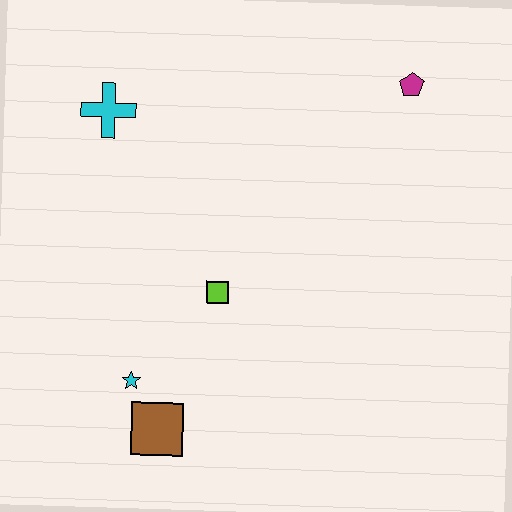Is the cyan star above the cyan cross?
No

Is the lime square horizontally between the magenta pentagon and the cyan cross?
Yes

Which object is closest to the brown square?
The cyan star is closest to the brown square.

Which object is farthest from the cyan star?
The magenta pentagon is farthest from the cyan star.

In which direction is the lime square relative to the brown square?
The lime square is above the brown square.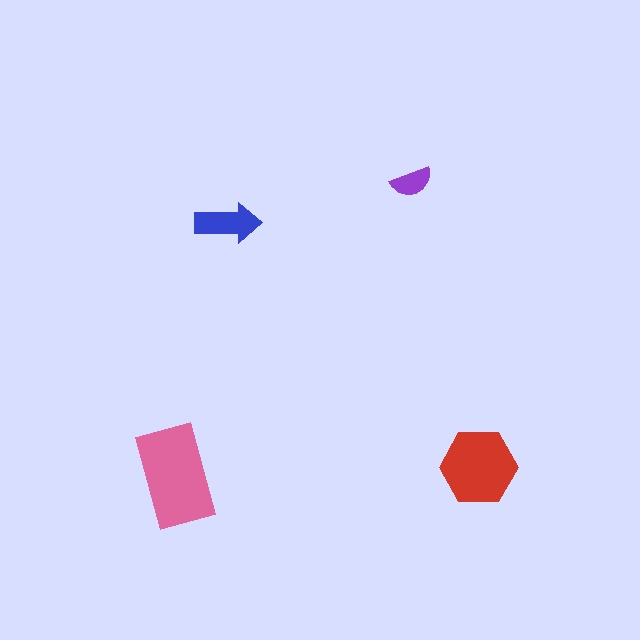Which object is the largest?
The pink rectangle.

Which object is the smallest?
The purple semicircle.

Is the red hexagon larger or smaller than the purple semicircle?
Larger.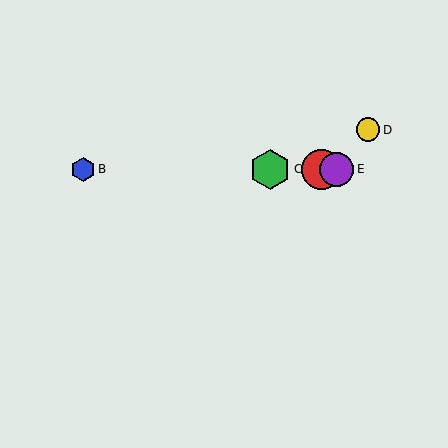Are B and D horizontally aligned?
No, B is at y≈169 and D is at y≈130.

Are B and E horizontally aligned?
Yes, both are at y≈169.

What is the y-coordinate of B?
Object B is at y≈169.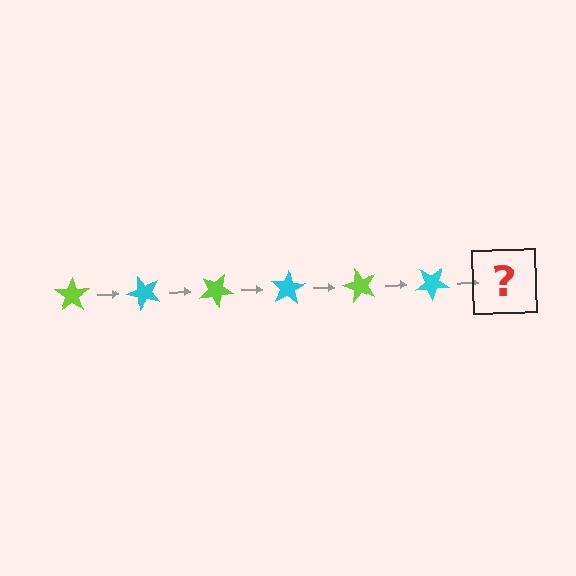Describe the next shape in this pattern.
It should be a lime star, rotated 300 degrees from the start.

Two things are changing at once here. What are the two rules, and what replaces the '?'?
The two rules are that it rotates 50 degrees each step and the color cycles through lime and cyan. The '?' should be a lime star, rotated 300 degrees from the start.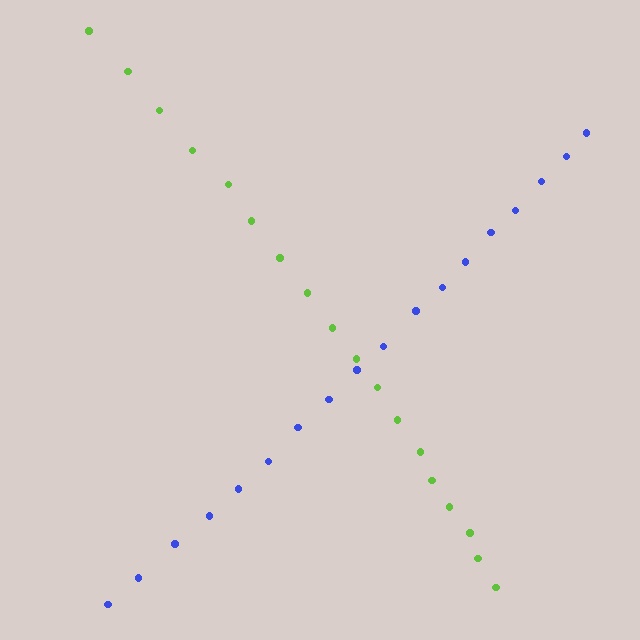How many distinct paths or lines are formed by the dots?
There are 2 distinct paths.